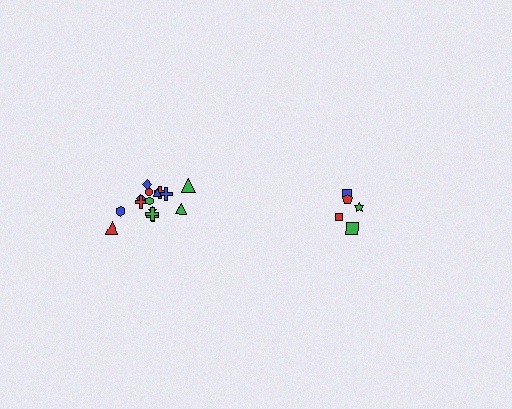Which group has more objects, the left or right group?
The left group.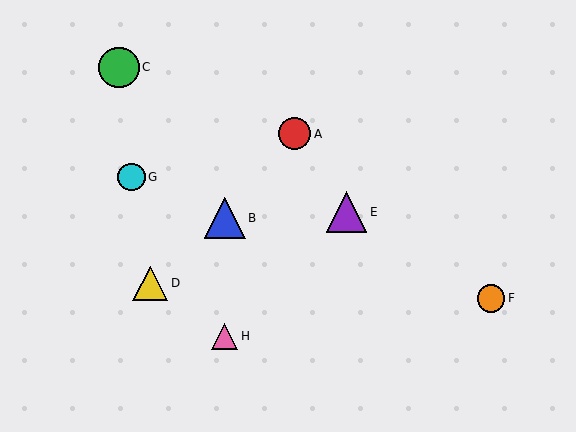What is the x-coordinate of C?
Object C is at x≈119.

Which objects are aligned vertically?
Objects B, H are aligned vertically.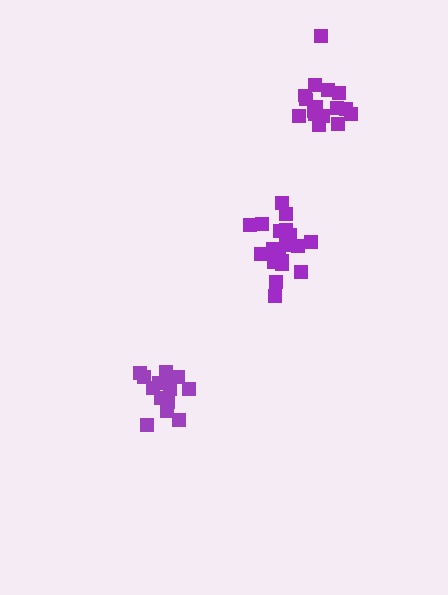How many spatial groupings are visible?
There are 3 spatial groupings.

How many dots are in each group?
Group 1: 16 dots, Group 2: 15 dots, Group 3: 20 dots (51 total).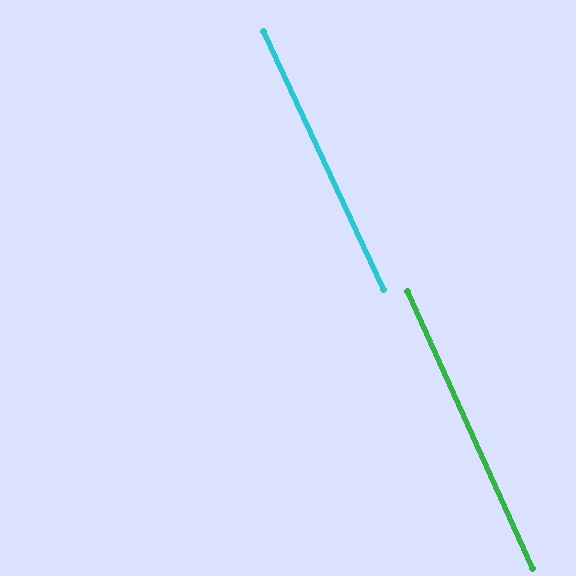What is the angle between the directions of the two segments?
Approximately 1 degree.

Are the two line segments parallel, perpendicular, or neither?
Parallel — their directions differ by only 0.7°.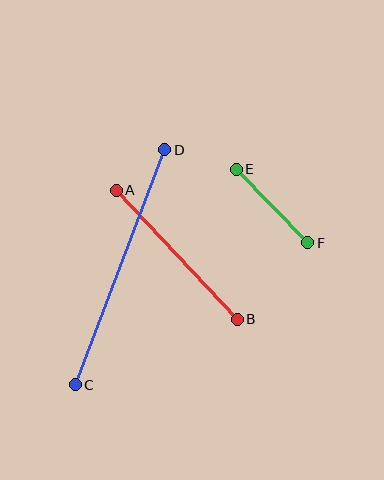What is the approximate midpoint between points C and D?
The midpoint is at approximately (120, 267) pixels.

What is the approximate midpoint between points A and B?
The midpoint is at approximately (177, 255) pixels.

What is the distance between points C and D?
The distance is approximately 252 pixels.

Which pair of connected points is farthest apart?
Points C and D are farthest apart.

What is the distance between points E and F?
The distance is approximately 102 pixels.